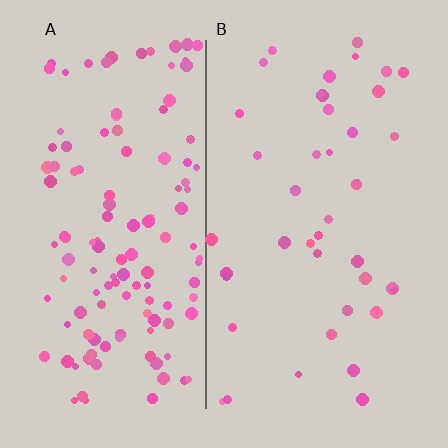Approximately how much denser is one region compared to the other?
Approximately 3.2× — region A over region B.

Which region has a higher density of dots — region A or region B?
A (the left).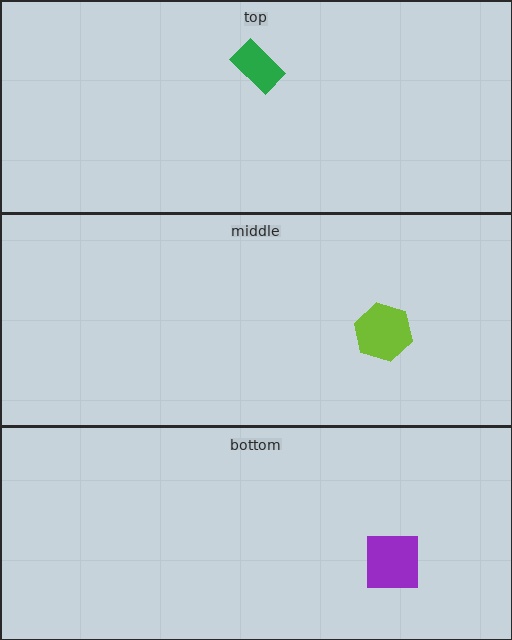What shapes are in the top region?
The green rectangle.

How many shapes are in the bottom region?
1.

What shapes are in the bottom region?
The purple square.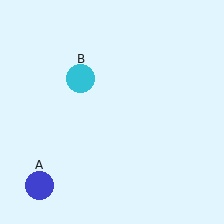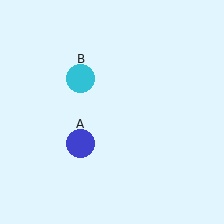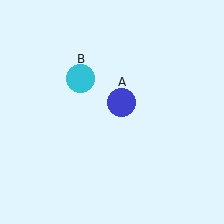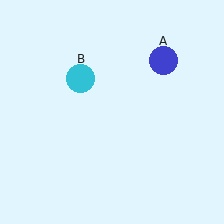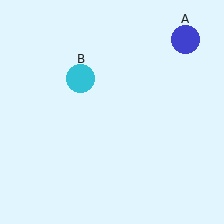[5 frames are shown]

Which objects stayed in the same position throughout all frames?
Cyan circle (object B) remained stationary.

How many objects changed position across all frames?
1 object changed position: blue circle (object A).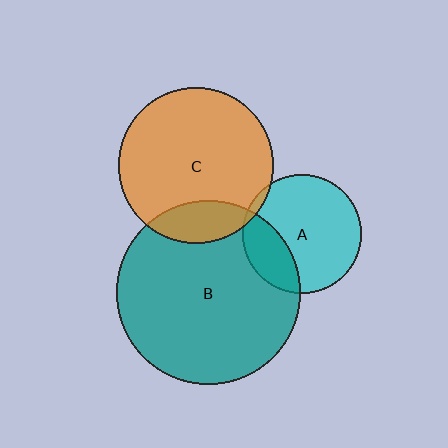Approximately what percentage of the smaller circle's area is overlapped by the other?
Approximately 5%.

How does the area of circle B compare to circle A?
Approximately 2.4 times.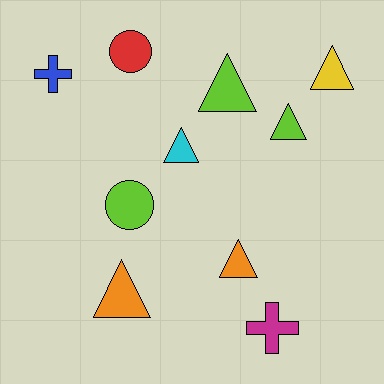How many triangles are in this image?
There are 6 triangles.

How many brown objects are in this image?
There are no brown objects.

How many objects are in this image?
There are 10 objects.